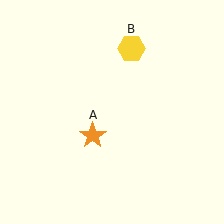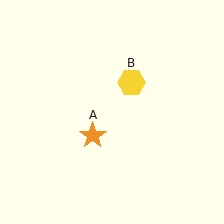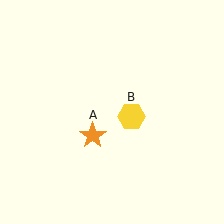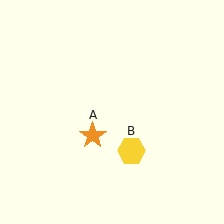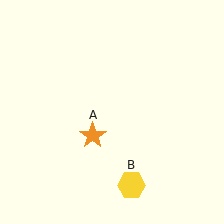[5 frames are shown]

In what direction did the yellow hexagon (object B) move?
The yellow hexagon (object B) moved down.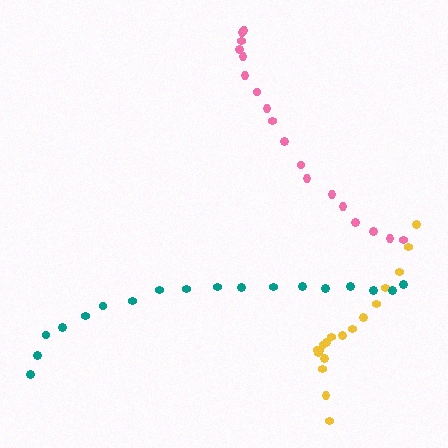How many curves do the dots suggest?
There are 3 distinct paths.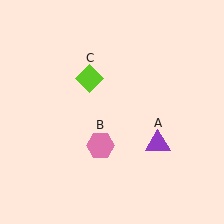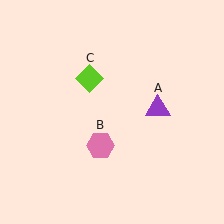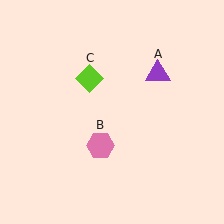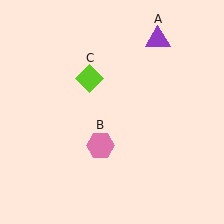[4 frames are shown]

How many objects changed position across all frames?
1 object changed position: purple triangle (object A).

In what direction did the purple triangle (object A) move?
The purple triangle (object A) moved up.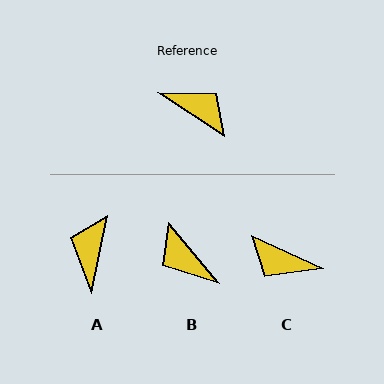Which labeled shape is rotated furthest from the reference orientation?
C, about 171 degrees away.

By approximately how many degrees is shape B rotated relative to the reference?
Approximately 163 degrees counter-clockwise.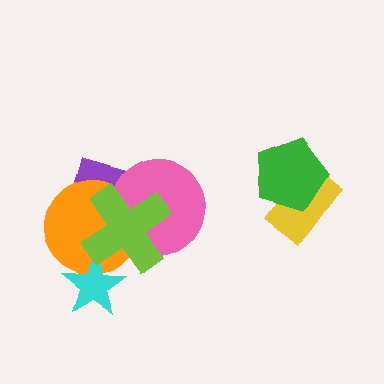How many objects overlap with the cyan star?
2 objects overlap with the cyan star.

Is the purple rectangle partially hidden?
Yes, it is partially covered by another shape.